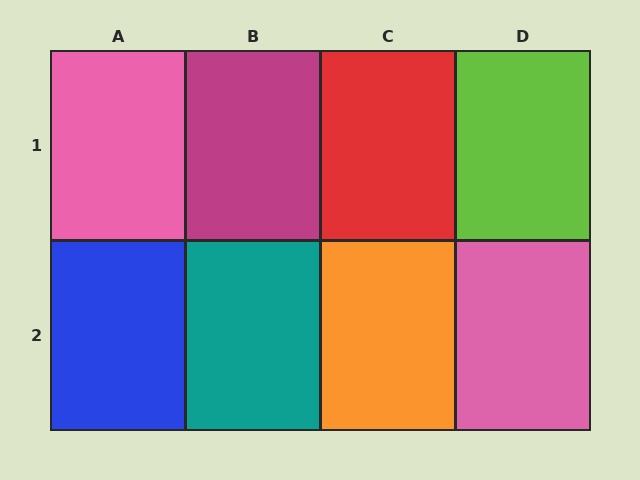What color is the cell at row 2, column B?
Teal.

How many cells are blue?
1 cell is blue.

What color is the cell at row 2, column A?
Blue.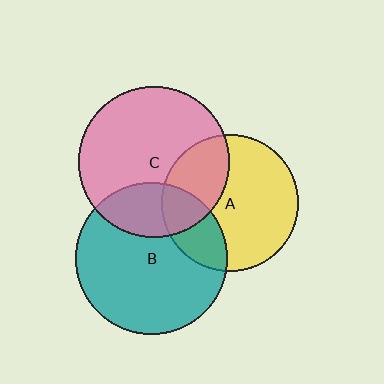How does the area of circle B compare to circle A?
Approximately 1.2 times.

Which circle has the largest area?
Circle B (teal).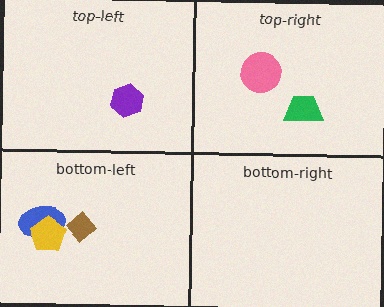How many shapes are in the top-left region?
1.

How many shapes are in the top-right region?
2.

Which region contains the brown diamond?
The bottom-left region.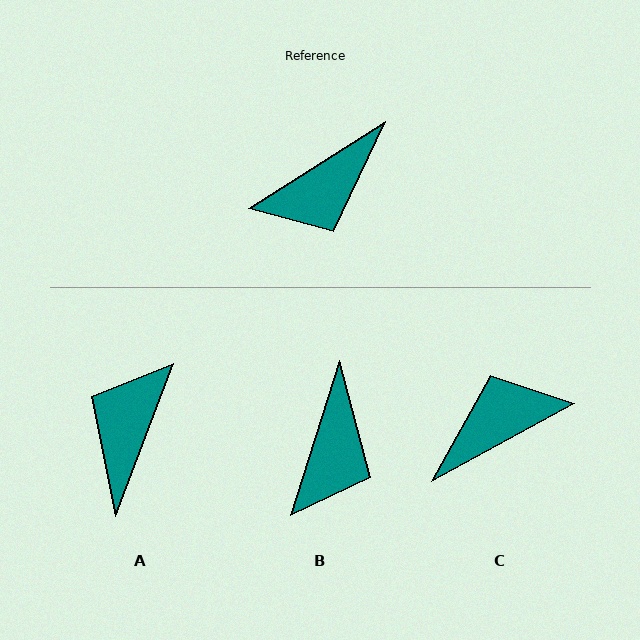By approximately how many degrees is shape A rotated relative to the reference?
Approximately 143 degrees clockwise.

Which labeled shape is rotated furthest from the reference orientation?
C, about 176 degrees away.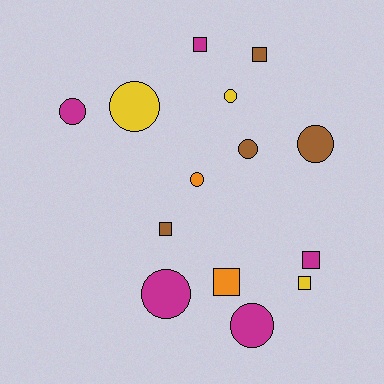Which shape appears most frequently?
Circle, with 8 objects.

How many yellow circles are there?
There are 2 yellow circles.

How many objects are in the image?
There are 14 objects.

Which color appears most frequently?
Magenta, with 5 objects.